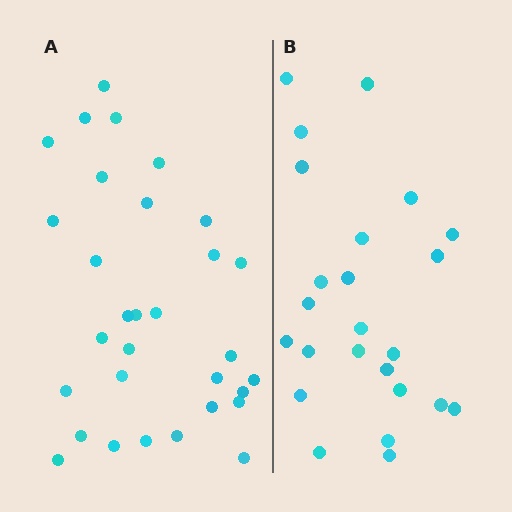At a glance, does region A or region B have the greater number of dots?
Region A (the left region) has more dots.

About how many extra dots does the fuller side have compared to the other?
Region A has roughly 8 or so more dots than region B.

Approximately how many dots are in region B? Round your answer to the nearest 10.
About 20 dots. (The exact count is 24, which rounds to 20.)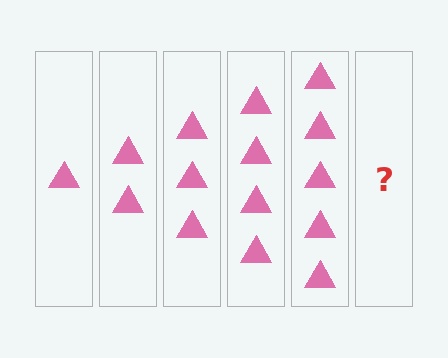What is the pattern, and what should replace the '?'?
The pattern is that each step adds one more triangle. The '?' should be 6 triangles.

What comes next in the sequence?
The next element should be 6 triangles.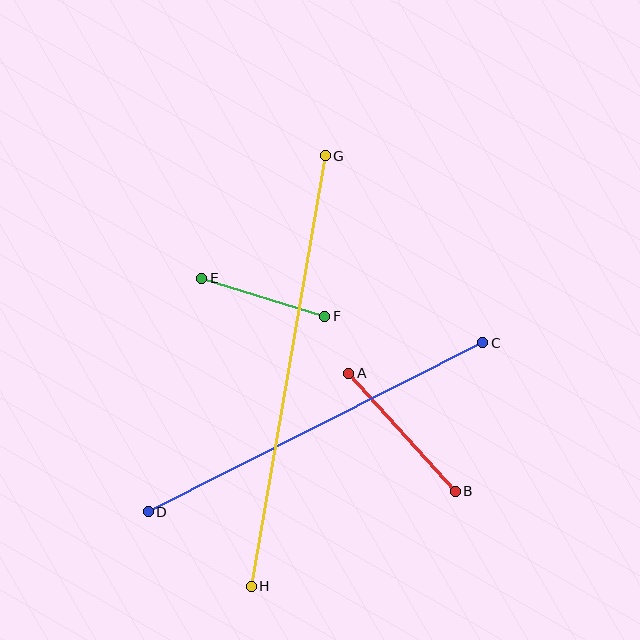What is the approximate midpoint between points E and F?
The midpoint is at approximately (263, 297) pixels.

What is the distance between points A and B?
The distance is approximately 159 pixels.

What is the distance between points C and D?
The distance is approximately 375 pixels.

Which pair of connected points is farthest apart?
Points G and H are farthest apart.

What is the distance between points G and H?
The distance is approximately 437 pixels.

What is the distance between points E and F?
The distance is approximately 129 pixels.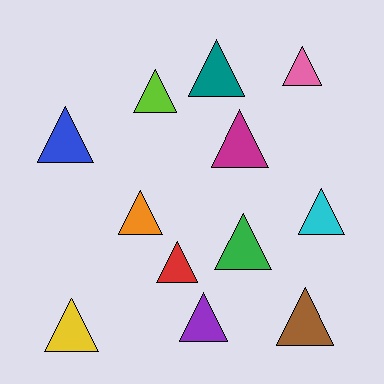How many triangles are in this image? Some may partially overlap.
There are 12 triangles.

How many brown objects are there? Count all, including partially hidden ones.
There is 1 brown object.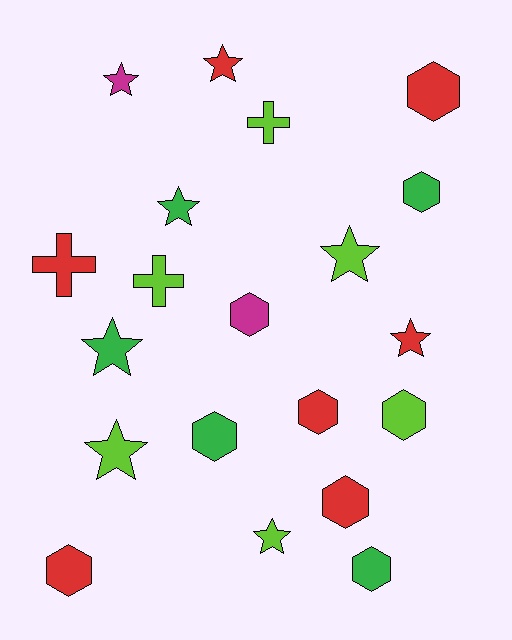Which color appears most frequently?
Red, with 7 objects.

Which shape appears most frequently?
Hexagon, with 9 objects.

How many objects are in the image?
There are 20 objects.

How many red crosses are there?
There is 1 red cross.